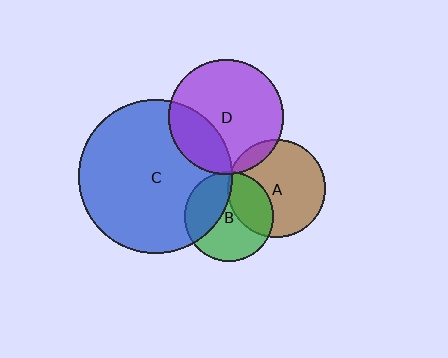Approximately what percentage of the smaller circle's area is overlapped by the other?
Approximately 25%.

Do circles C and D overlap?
Yes.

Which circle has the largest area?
Circle C (blue).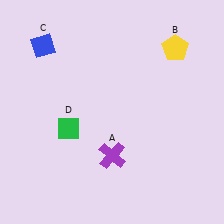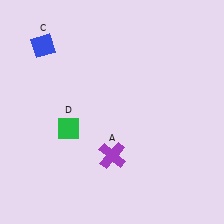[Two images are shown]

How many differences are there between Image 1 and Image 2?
There is 1 difference between the two images.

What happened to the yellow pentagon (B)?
The yellow pentagon (B) was removed in Image 2. It was in the top-right area of Image 1.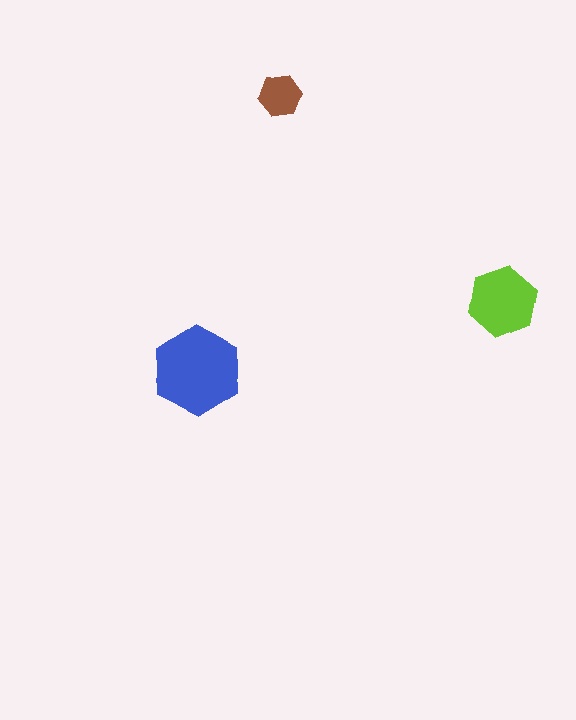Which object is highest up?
The brown hexagon is topmost.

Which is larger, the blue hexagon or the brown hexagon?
The blue one.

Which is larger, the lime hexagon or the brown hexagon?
The lime one.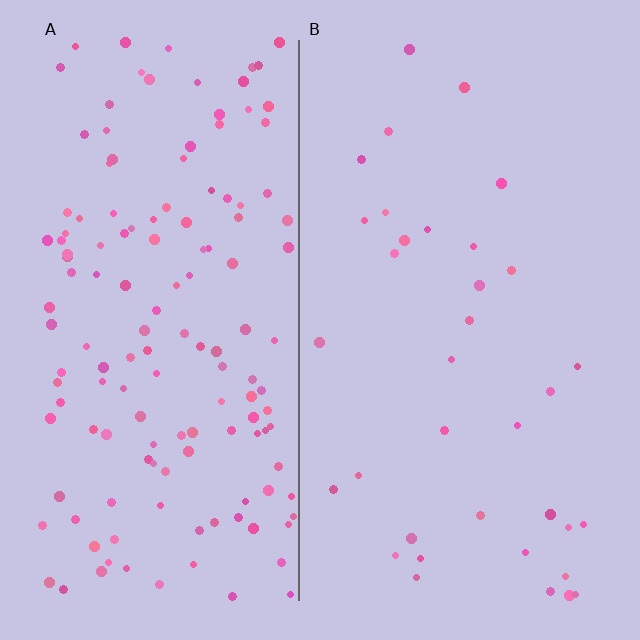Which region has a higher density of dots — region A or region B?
A (the left).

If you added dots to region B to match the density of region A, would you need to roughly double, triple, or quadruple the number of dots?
Approximately quadruple.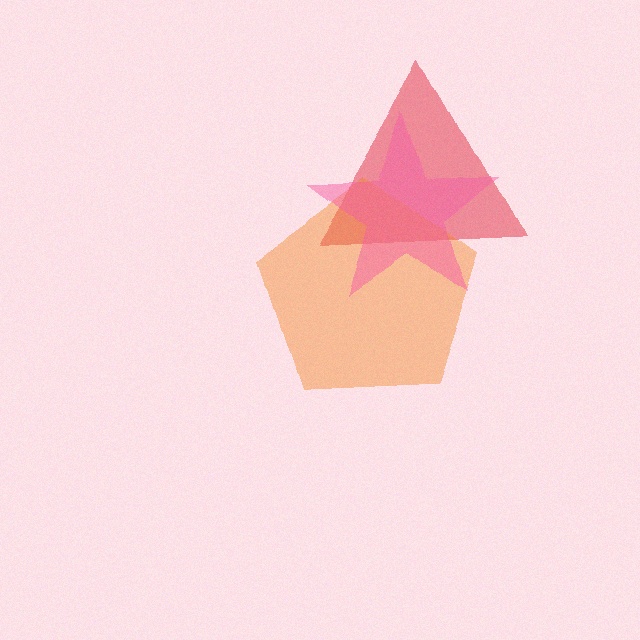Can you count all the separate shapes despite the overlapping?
Yes, there are 3 separate shapes.